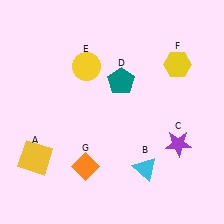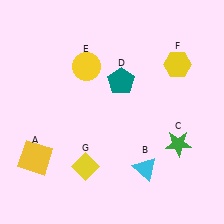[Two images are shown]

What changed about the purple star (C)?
In Image 1, C is purple. In Image 2, it changed to green.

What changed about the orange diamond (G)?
In Image 1, G is orange. In Image 2, it changed to yellow.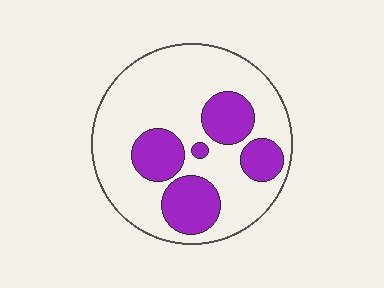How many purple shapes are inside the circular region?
5.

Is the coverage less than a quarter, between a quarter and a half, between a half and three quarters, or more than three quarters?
Between a quarter and a half.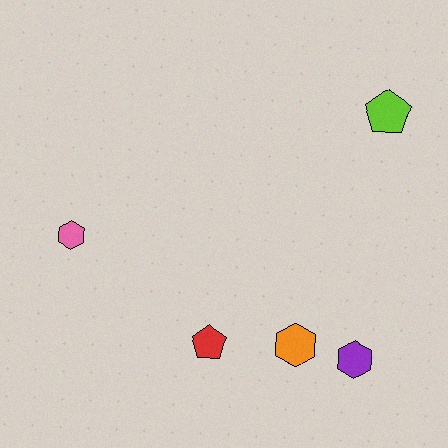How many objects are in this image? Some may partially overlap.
There are 5 objects.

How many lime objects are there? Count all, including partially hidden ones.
There is 1 lime object.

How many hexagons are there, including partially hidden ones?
There are 3 hexagons.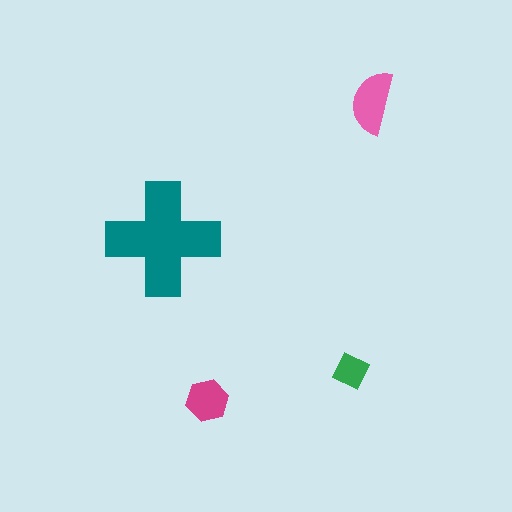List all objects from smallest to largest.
The green square, the magenta hexagon, the pink semicircle, the teal cross.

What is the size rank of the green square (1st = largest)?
4th.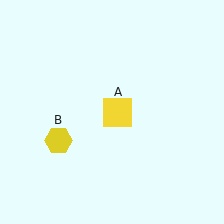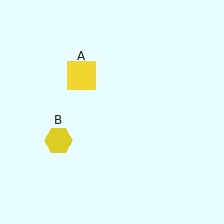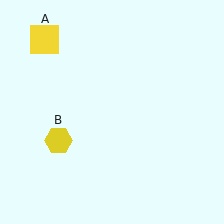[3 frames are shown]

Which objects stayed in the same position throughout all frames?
Yellow hexagon (object B) remained stationary.